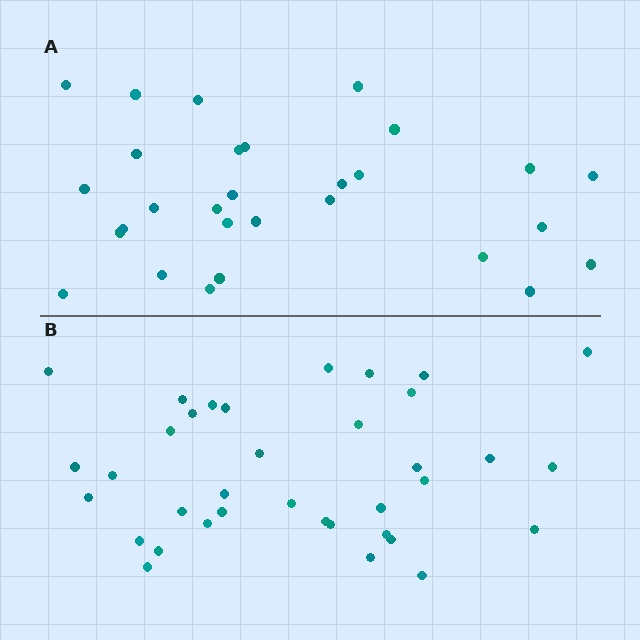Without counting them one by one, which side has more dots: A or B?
Region B (the bottom region) has more dots.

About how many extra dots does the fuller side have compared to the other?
Region B has roughly 8 or so more dots than region A.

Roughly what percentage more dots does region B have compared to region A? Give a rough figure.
About 25% more.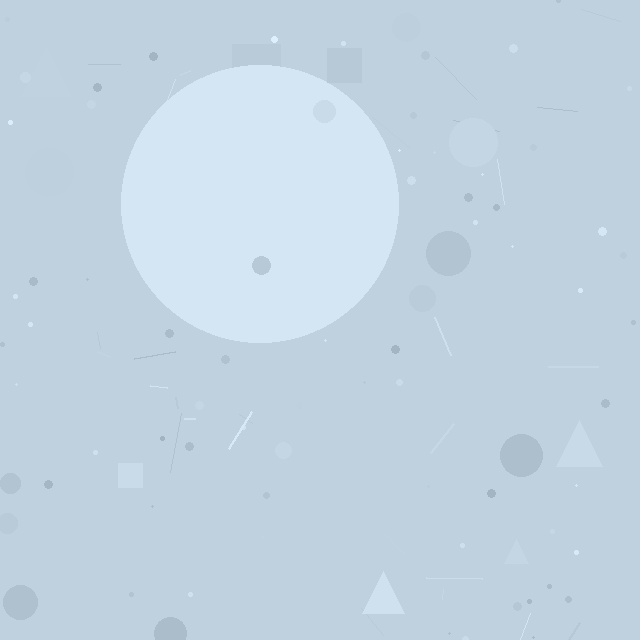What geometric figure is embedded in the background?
A circle is embedded in the background.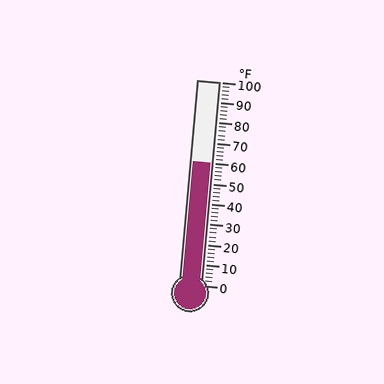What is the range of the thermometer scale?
The thermometer scale ranges from 0°F to 100°F.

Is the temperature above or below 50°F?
The temperature is above 50°F.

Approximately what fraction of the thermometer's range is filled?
The thermometer is filled to approximately 60% of its range.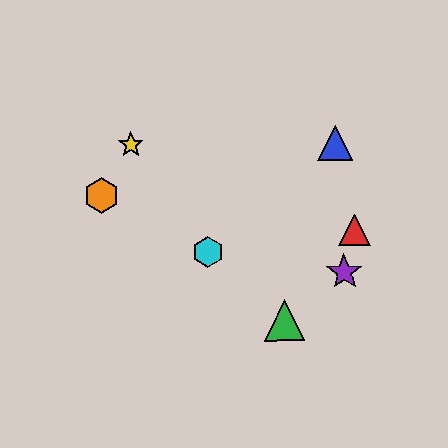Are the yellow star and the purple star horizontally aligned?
No, the yellow star is at y≈145 and the purple star is at y≈272.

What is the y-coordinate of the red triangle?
The red triangle is at y≈230.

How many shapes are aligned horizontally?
2 shapes (the blue triangle, the yellow star) are aligned horizontally.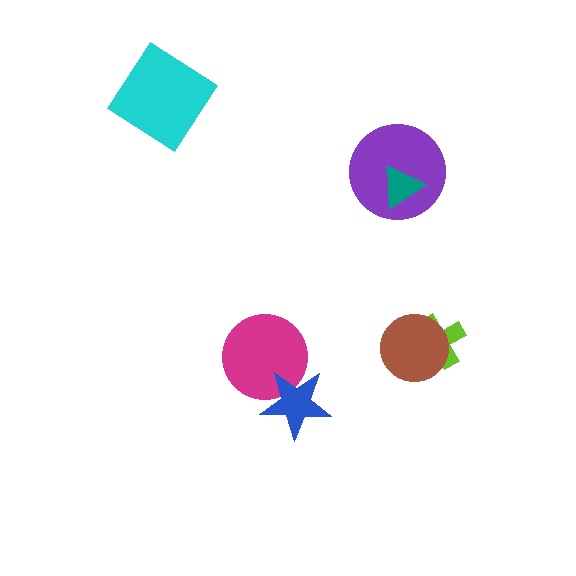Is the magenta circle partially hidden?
Yes, it is partially covered by another shape.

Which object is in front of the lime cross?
The brown circle is in front of the lime cross.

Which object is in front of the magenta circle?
The blue star is in front of the magenta circle.